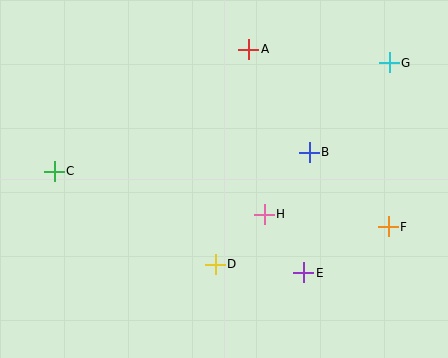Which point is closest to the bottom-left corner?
Point C is closest to the bottom-left corner.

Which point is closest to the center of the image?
Point H at (264, 214) is closest to the center.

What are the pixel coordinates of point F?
Point F is at (388, 227).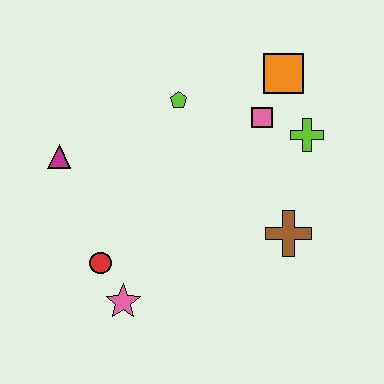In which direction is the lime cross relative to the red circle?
The lime cross is to the right of the red circle.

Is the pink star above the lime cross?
No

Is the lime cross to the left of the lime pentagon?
No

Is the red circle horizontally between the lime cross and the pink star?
No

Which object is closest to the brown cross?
The lime cross is closest to the brown cross.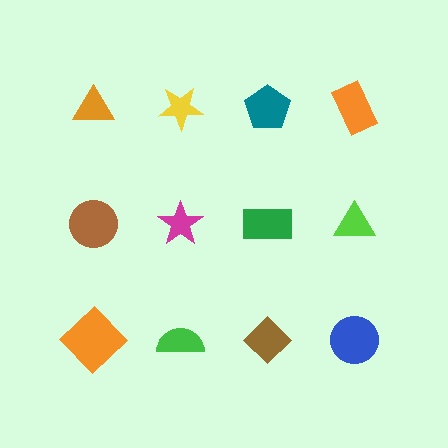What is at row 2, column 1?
A brown circle.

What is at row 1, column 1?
An orange triangle.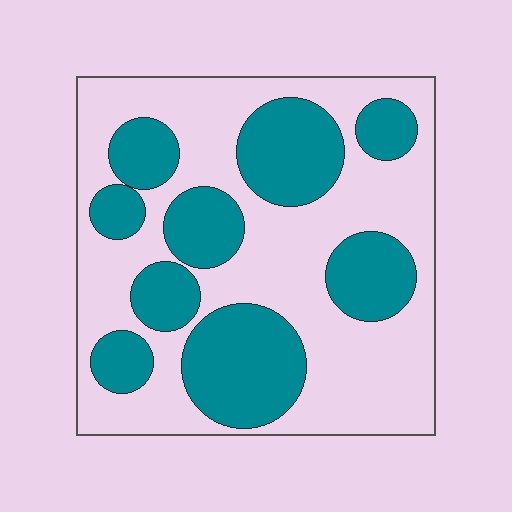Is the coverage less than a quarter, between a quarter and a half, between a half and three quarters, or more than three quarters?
Between a quarter and a half.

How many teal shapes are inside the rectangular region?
9.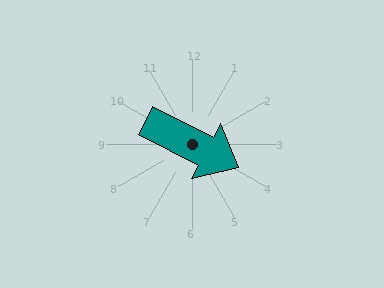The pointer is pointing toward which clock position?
Roughly 4 o'clock.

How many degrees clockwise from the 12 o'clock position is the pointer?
Approximately 117 degrees.